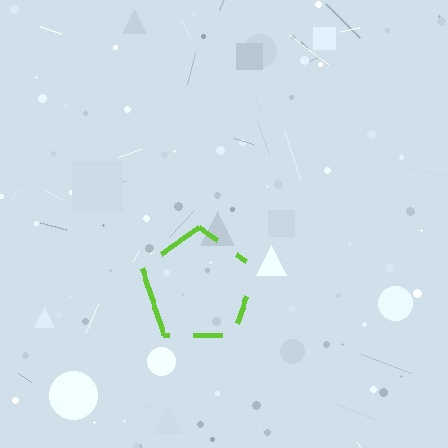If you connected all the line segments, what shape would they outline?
They would outline a pentagon.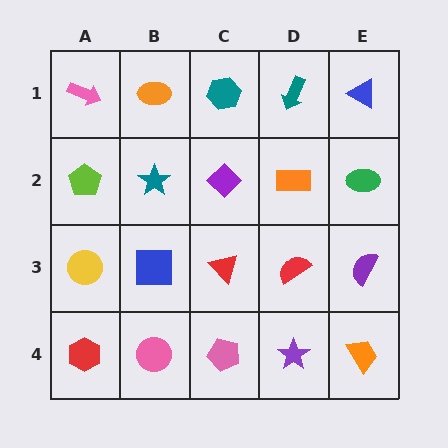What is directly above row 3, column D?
An orange rectangle.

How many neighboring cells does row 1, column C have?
3.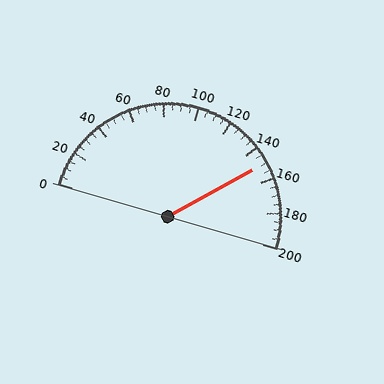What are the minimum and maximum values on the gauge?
The gauge ranges from 0 to 200.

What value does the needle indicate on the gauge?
The needle indicates approximately 150.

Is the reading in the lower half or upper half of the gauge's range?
The reading is in the upper half of the range (0 to 200).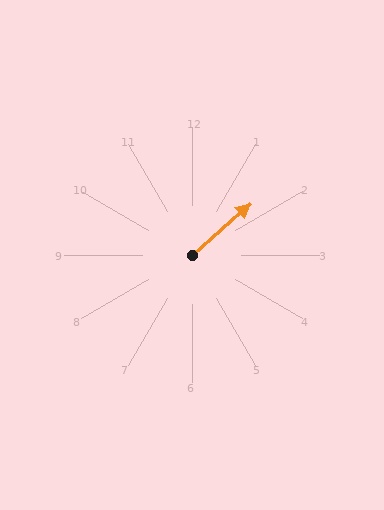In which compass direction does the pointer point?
Northeast.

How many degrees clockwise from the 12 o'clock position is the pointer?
Approximately 49 degrees.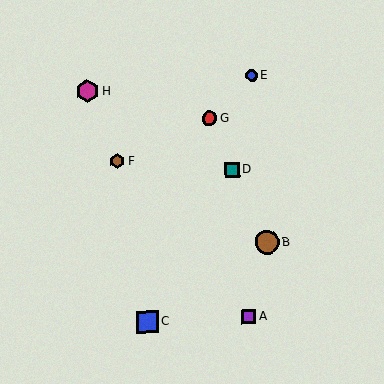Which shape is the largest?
The brown circle (labeled B) is the largest.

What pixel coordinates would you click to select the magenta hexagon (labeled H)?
Click at (87, 91) to select the magenta hexagon H.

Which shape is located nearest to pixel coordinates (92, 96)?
The magenta hexagon (labeled H) at (87, 91) is nearest to that location.